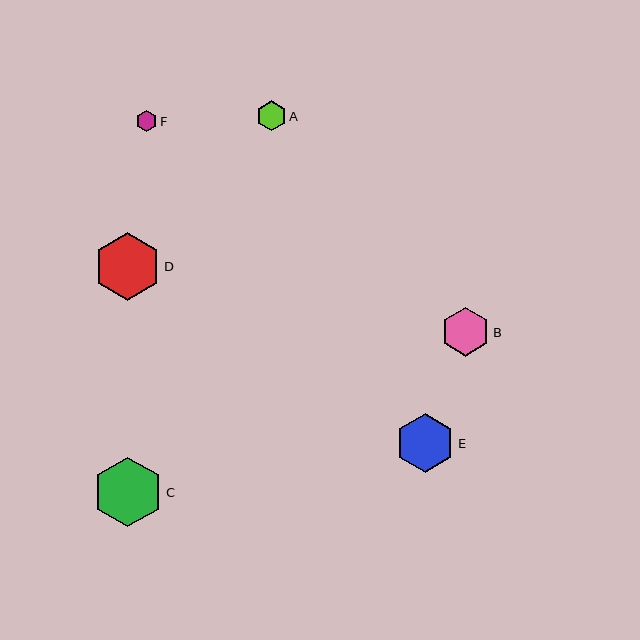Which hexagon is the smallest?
Hexagon F is the smallest with a size of approximately 21 pixels.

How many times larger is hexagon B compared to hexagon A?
Hexagon B is approximately 1.6 times the size of hexagon A.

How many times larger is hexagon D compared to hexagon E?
Hexagon D is approximately 1.1 times the size of hexagon E.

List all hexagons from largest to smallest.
From largest to smallest: C, D, E, B, A, F.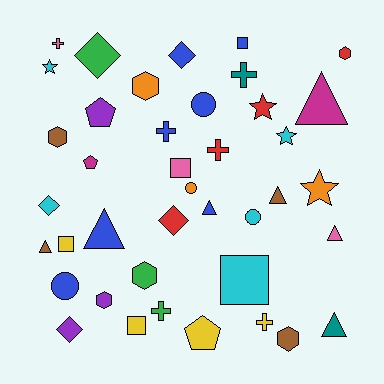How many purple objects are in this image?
There are 3 purple objects.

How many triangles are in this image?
There are 7 triangles.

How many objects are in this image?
There are 40 objects.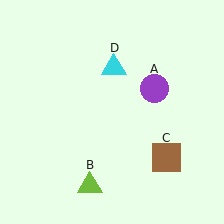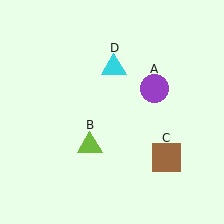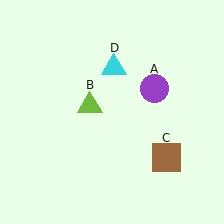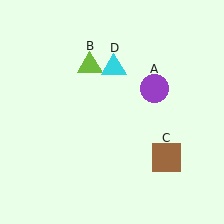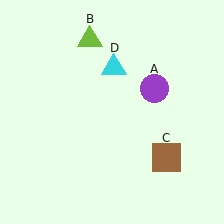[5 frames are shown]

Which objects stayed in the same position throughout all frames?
Purple circle (object A) and brown square (object C) and cyan triangle (object D) remained stationary.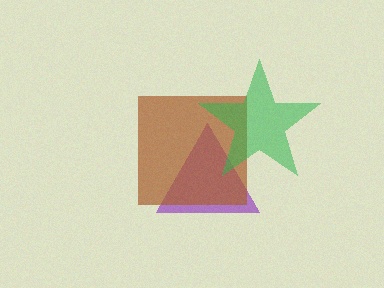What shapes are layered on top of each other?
The layered shapes are: a purple triangle, a brown square, a green star.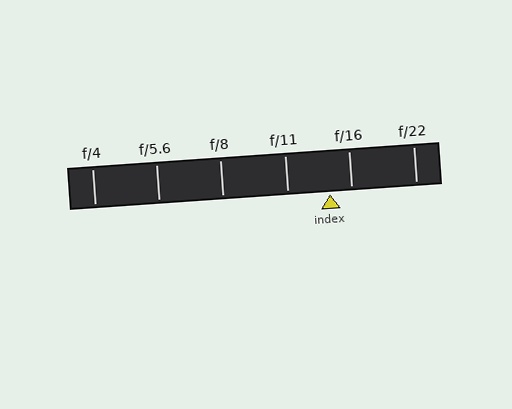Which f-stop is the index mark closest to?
The index mark is closest to f/16.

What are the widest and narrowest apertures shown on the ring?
The widest aperture shown is f/4 and the narrowest is f/22.